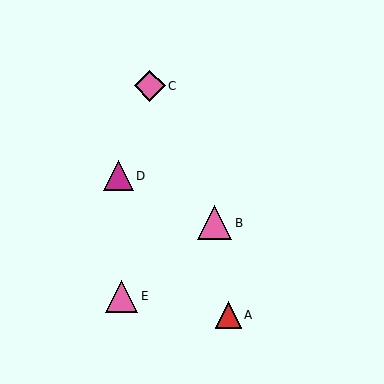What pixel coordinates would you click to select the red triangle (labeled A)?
Click at (228, 315) to select the red triangle A.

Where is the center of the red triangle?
The center of the red triangle is at (228, 315).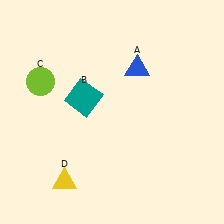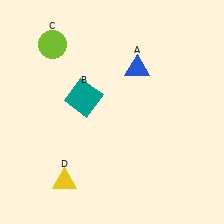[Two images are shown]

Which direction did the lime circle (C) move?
The lime circle (C) moved up.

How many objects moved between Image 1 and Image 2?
1 object moved between the two images.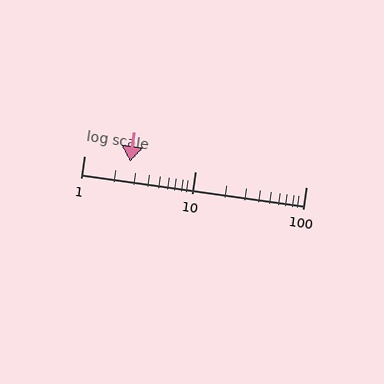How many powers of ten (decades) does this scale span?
The scale spans 2 decades, from 1 to 100.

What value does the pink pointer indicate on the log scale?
The pointer indicates approximately 2.6.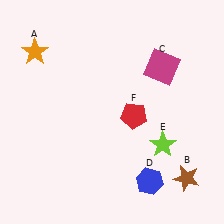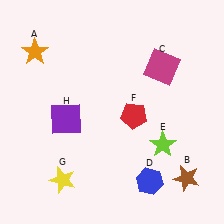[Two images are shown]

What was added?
A yellow star (G), a purple square (H) were added in Image 2.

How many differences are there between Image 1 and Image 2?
There are 2 differences between the two images.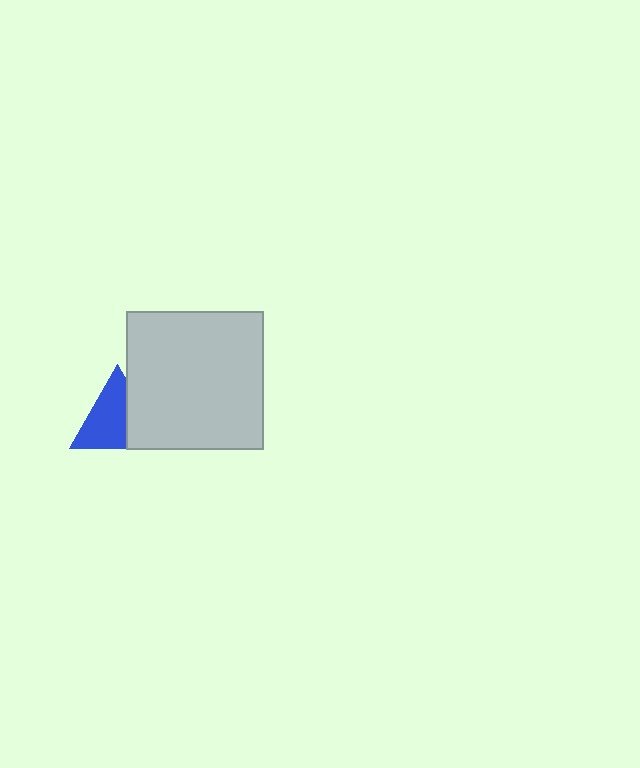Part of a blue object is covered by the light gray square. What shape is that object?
It is a triangle.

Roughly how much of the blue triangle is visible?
About half of it is visible (roughly 64%).